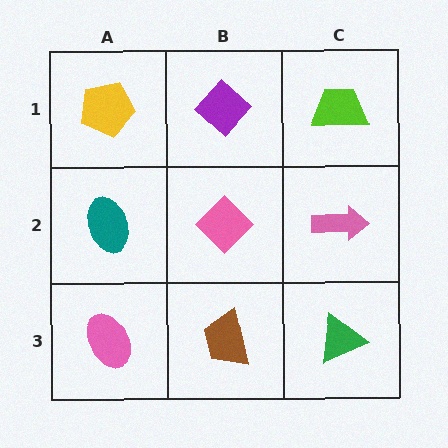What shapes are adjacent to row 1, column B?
A pink diamond (row 2, column B), a yellow pentagon (row 1, column A), a lime trapezoid (row 1, column C).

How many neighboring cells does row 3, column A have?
2.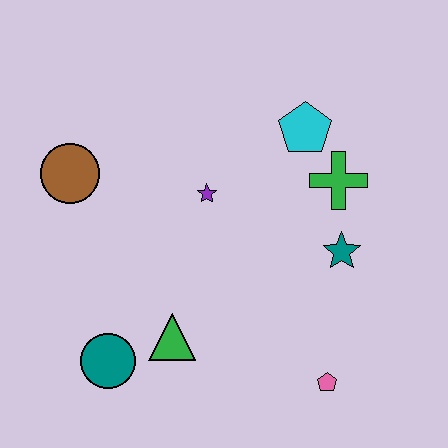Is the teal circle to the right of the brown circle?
Yes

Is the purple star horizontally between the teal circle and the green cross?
Yes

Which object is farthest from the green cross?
The teal circle is farthest from the green cross.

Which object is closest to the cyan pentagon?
The green cross is closest to the cyan pentagon.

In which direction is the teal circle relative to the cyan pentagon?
The teal circle is below the cyan pentagon.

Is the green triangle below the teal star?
Yes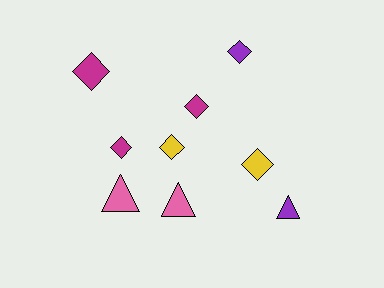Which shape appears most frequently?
Diamond, with 6 objects.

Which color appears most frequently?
Magenta, with 3 objects.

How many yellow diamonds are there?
There are 2 yellow diamonds.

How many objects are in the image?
There are 9 objects.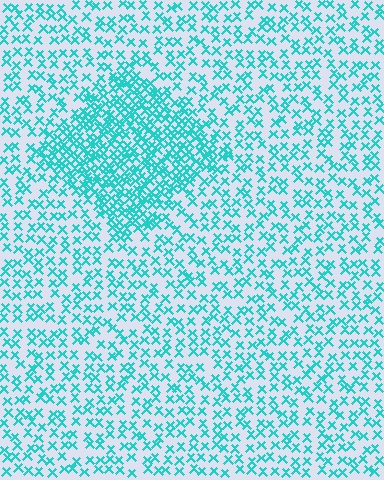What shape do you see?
I see a diamond.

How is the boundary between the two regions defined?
The boundary is defined by a change in element density (approximately 2.2x ratio). All elements are the same color, size, and shape.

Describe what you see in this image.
The image contains small cyan elements arranged at two different densities. A diamond-shaped region is visible where the elements are more densely packed than the surrounding area.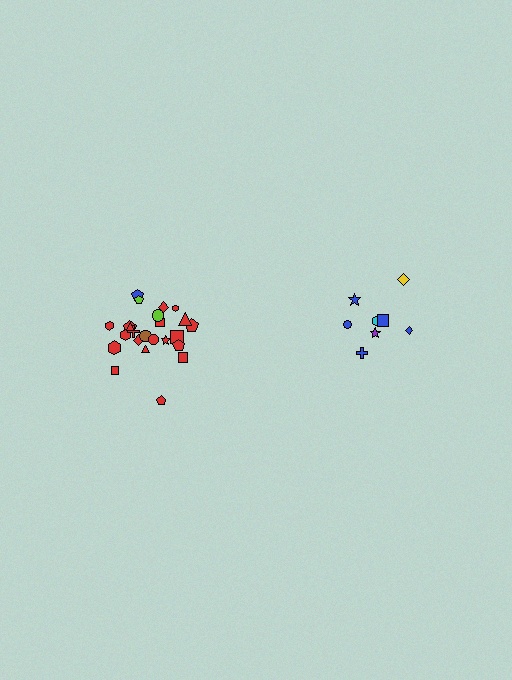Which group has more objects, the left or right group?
The left group.